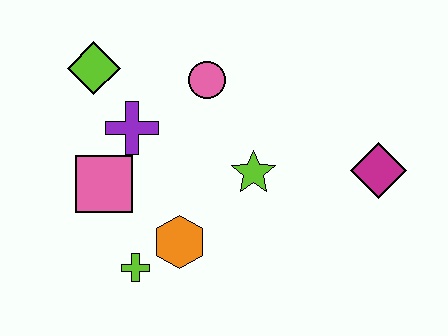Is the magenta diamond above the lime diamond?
No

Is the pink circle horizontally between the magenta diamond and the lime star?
No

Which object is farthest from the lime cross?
The magenta diamond is farthest from the lime cross.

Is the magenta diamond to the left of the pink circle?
No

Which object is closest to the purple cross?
The pink square is closest to the purple cross.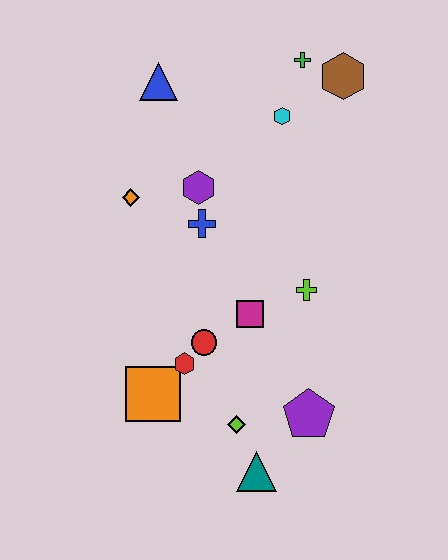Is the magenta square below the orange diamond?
Yes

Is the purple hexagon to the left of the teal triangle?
Yes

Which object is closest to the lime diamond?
The teal triangle is closest to the lime diamond.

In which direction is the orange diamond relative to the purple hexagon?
The orange diamond is to the left of the purple hexagon.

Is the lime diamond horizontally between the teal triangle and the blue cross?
Yes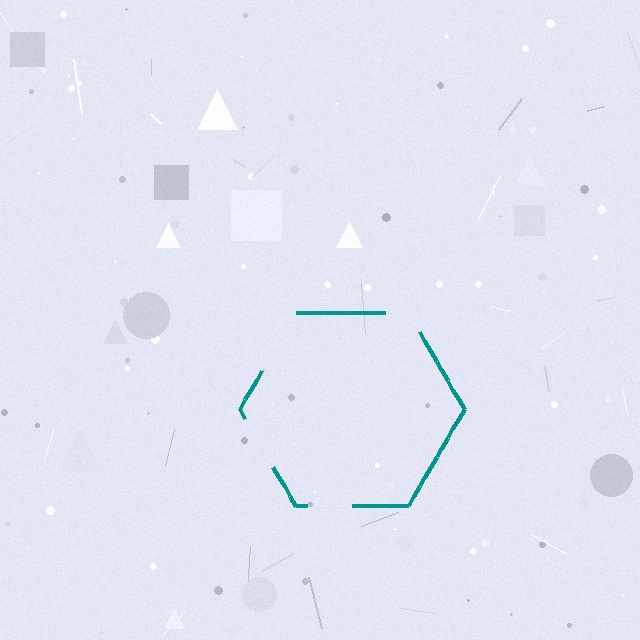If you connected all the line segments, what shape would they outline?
They would outline a hexagon.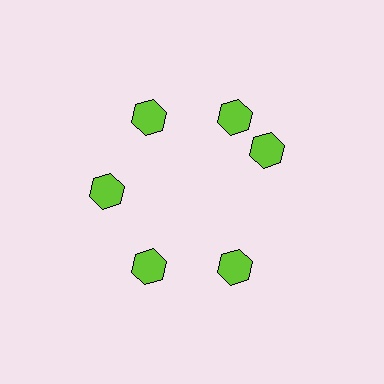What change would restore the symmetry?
The symmetry would be restored by rotating it back into even spacing with its neighbors so that all 6 hexagons sit at equal angles and equal distance from the center.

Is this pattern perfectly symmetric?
No. The 6 lime hexagons are arranged in a ring, but one element near the 3 o'clock position is rotated out of alignment along the ring, breaking the 6-fold rotational symmetry.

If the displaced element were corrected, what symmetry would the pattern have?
It would have 6-fold rotational symmetry — the pattern would map onto itself every 60 degrees.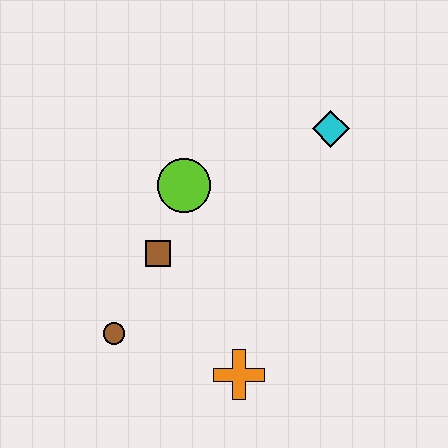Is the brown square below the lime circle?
Yes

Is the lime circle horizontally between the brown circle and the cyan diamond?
Yes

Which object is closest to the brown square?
The lime circle is closest to the brown square.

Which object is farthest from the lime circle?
The orange cross is farthest from the lime circle.